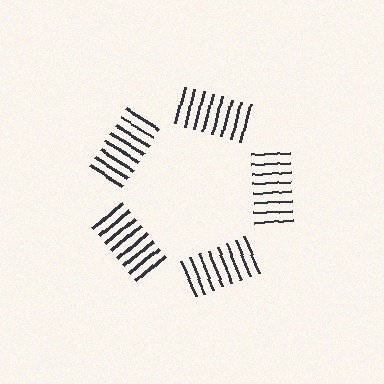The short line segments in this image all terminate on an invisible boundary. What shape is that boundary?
An illusory pentagon — the line segments terminate on its edges but no continuous stroke is drawn.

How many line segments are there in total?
40 — 8 along each of the 5 edges.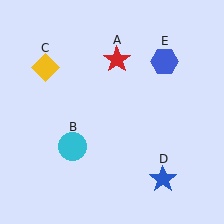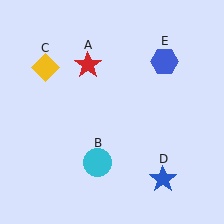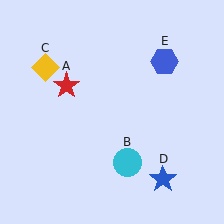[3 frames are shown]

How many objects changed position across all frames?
2 objects changed position: red star (object A), cyan circle (object B).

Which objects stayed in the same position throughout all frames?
Yellow diamond (object C) and blue star (object D) and blue hexagon (object E) remained stationary.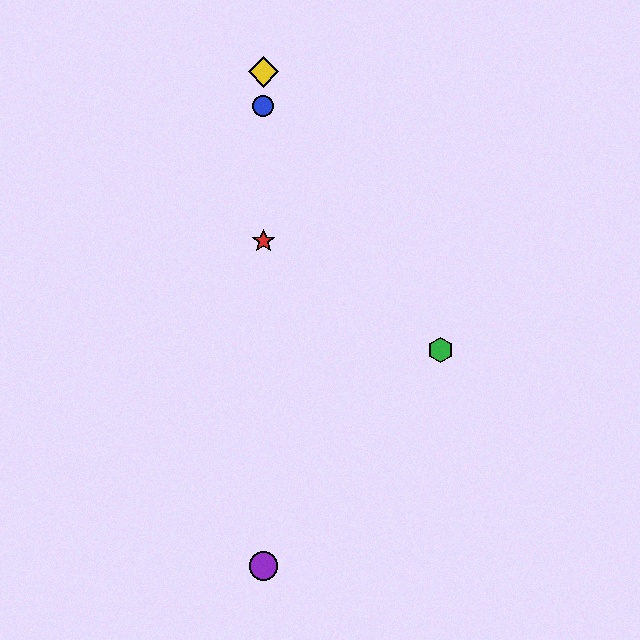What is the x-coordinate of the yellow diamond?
The yellow diamond is at x≈263.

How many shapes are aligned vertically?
4 shapes (the red star, the blue circle, the yellow diamond, the purple circle) are aligned vertically.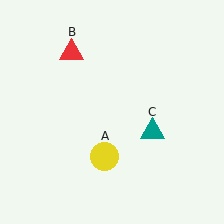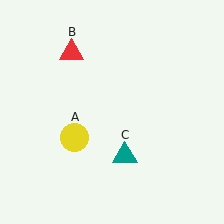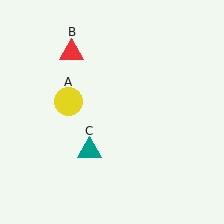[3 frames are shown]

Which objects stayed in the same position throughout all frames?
Red triangle (object B) remained stationary.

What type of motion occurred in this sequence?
The yellow circle (object A), teal triangle (object C) rotated clockwise around the center of the scene.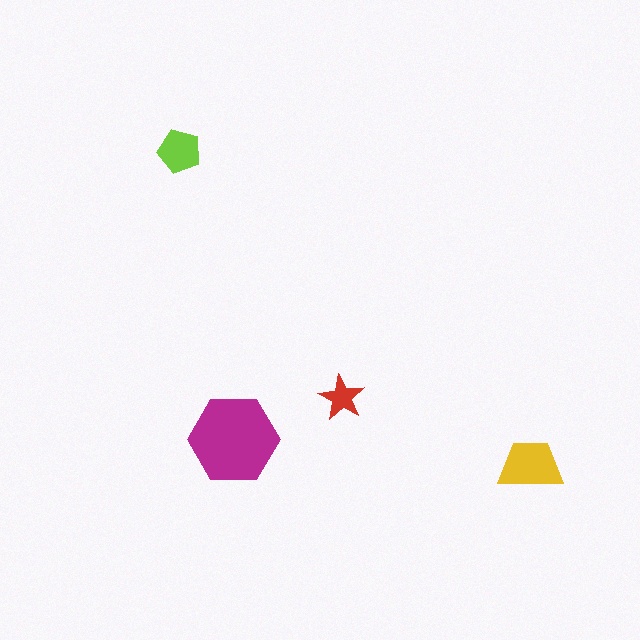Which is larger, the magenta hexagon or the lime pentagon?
The magenta hexagon.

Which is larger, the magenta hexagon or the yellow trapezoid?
The magenta hexagon.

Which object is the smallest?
The red star.